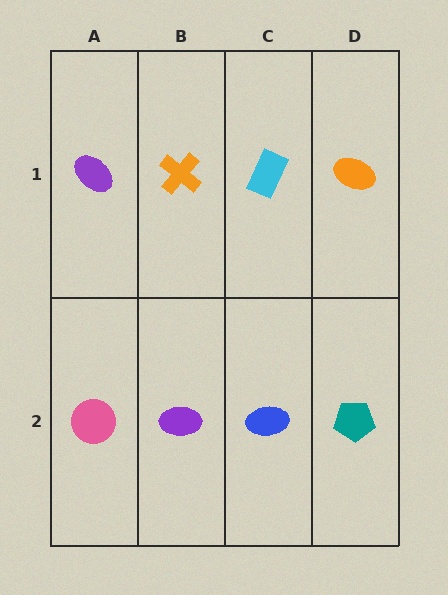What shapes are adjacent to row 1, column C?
A blue ellipse (row 2, column C), an orange cross (row 1, column B), an orange ellipse (row 1, column D).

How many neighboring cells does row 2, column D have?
2.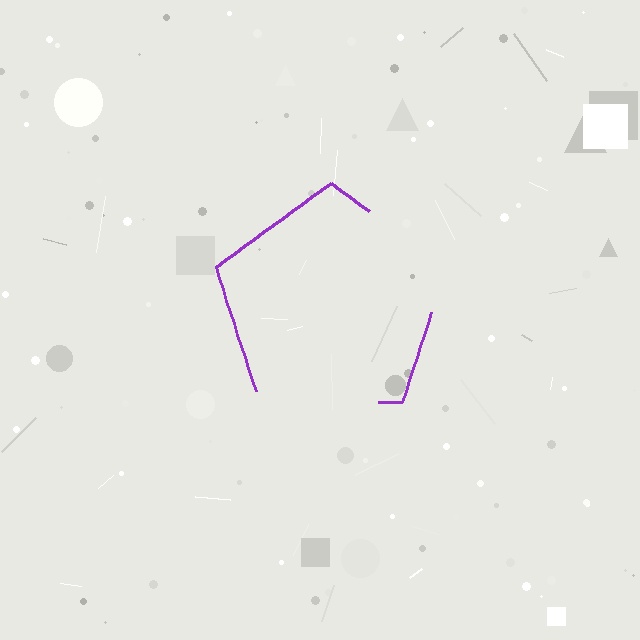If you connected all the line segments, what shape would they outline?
They would outline a pentagon.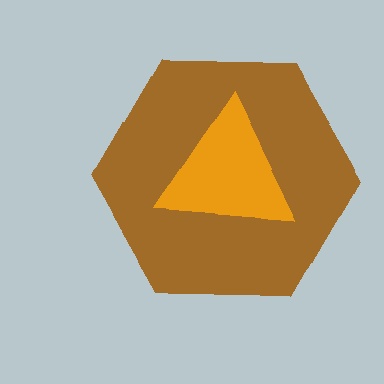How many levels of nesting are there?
2.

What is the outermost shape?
The brown hexagon.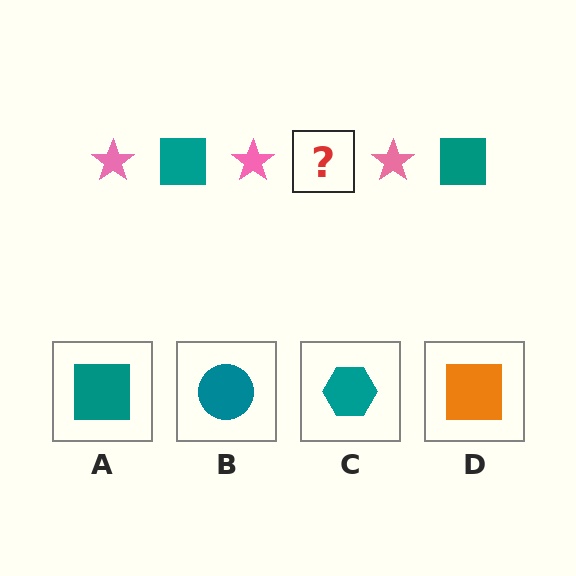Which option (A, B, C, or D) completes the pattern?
A.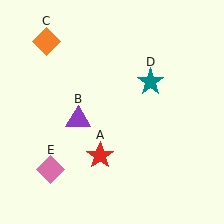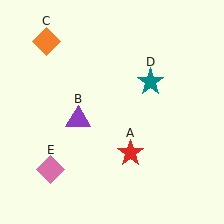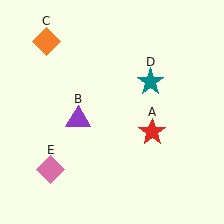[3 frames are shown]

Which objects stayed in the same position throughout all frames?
Purple triangle (object B) and orange diamond (object C) and teal star (object D) and pink diamond (object E) remained stationary.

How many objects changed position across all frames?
1 object changed position: red star (object A).